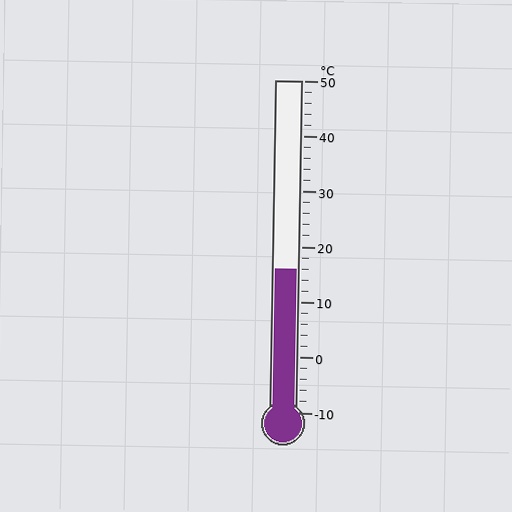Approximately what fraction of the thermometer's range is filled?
The thermometer is filled to approximately 45% of its range.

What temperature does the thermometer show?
The thermometer shows approximately 16°C.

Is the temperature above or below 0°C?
The temperature is above 0°C.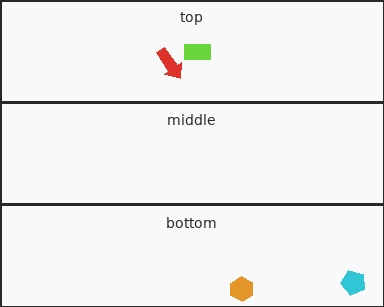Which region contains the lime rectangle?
The top region.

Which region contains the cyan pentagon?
The bottom region.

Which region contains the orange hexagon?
The bottom region.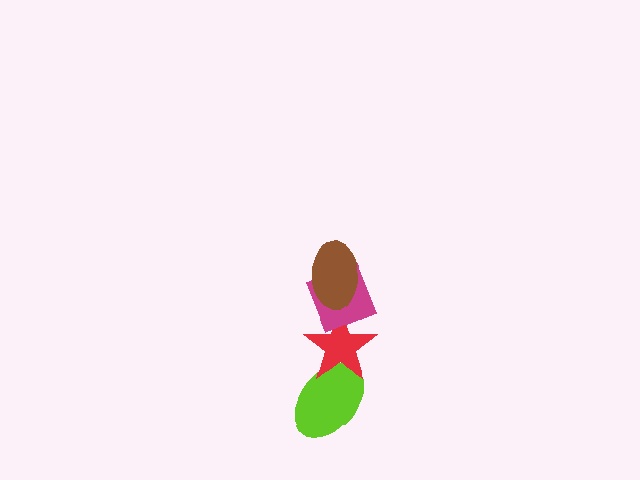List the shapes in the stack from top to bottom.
From top to bottom: the brown ellipse, the magenta diamond, the red star, the lime ellipse.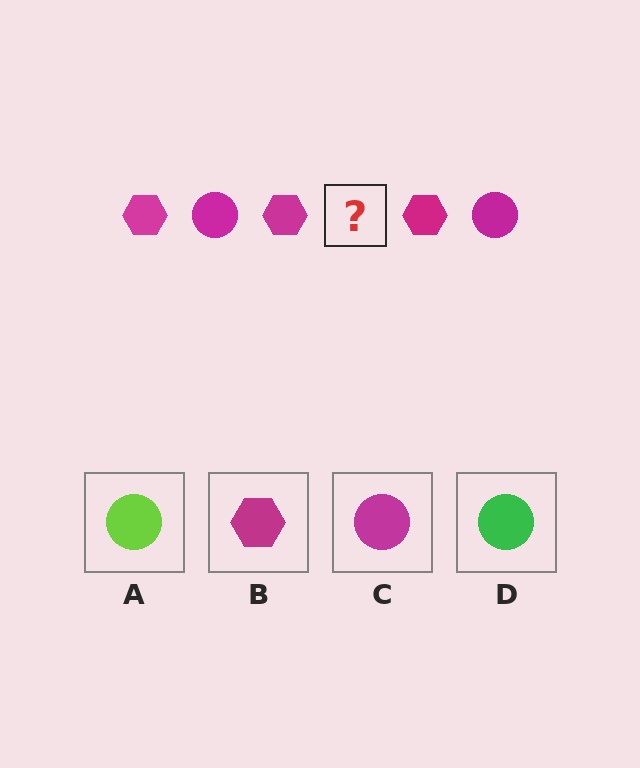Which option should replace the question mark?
Option C.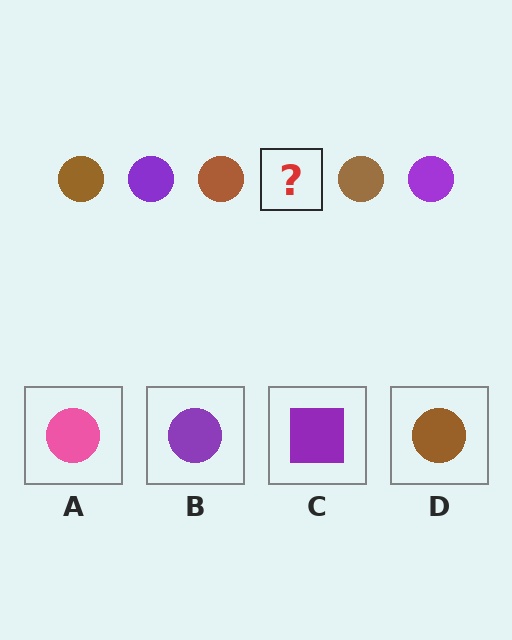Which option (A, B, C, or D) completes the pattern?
B.